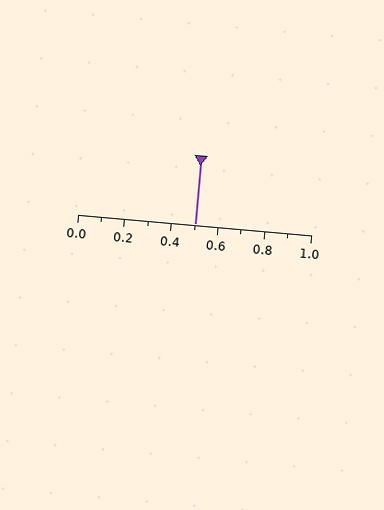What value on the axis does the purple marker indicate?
The marker indicates approximately 0.5.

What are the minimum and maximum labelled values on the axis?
The axis runs from 0.0 to 1.0.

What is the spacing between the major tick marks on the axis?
The major ticks are spaced 0.2 apart.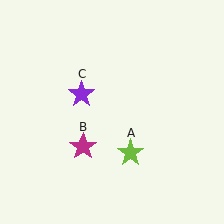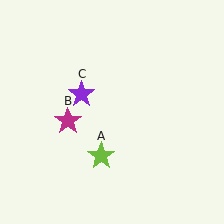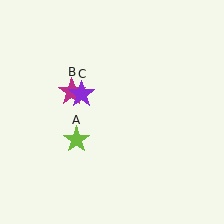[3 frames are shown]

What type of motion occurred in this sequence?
The lime star (object A), magenta star (object B) rotated clockwise around the center of the scene.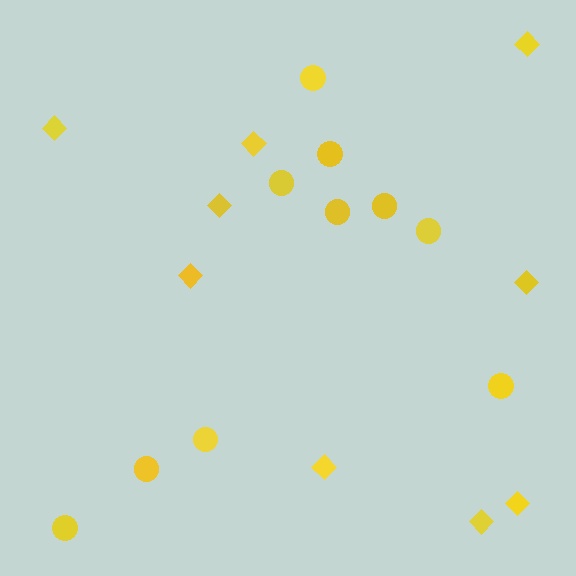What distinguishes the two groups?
There are 2 groups: one group of diamonds (9) and one group of circles (10).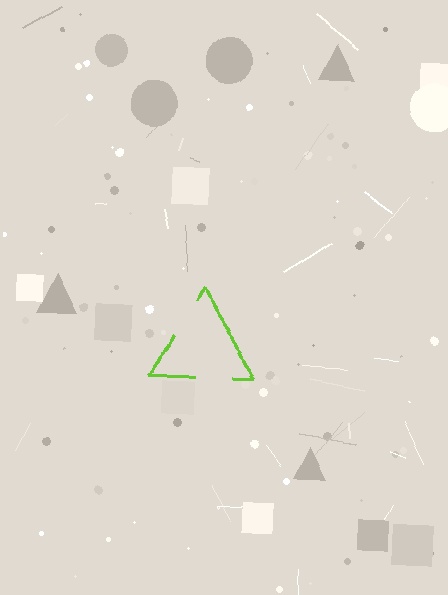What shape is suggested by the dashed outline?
The dashed outline suggests a triangle.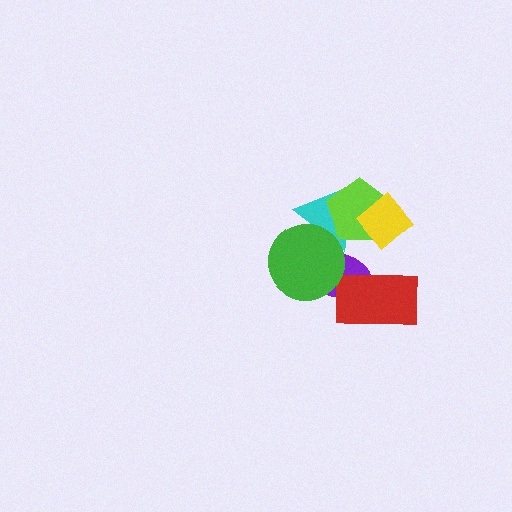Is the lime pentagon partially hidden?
Yes, it is partially covered by another shape.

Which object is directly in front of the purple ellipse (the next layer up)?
The red rectangle is directly in front of the purple ellipse.